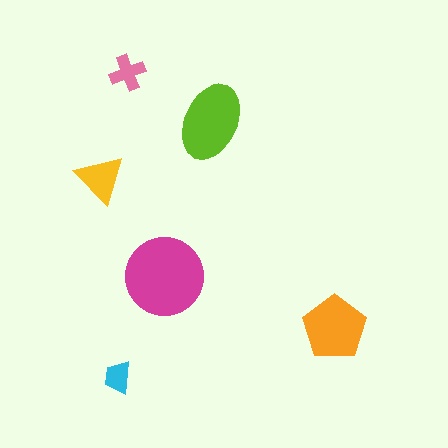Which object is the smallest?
The cyan trapezoid.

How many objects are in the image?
There are 6 objects in the image.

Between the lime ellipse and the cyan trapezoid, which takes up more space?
The lime ellipse.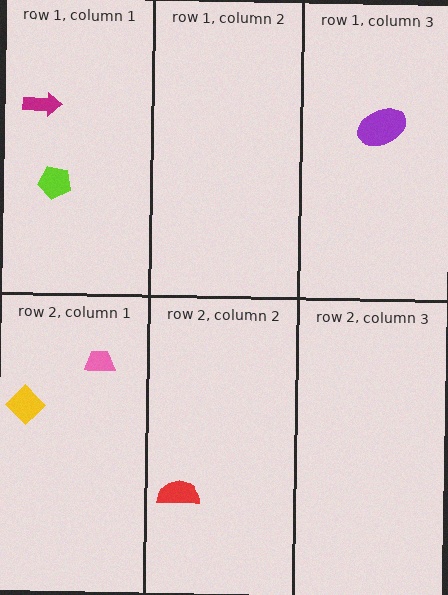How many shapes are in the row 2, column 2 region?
1.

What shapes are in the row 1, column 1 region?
The magenta arrow, the lime pentagon.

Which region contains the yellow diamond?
The row 2, column 1 region.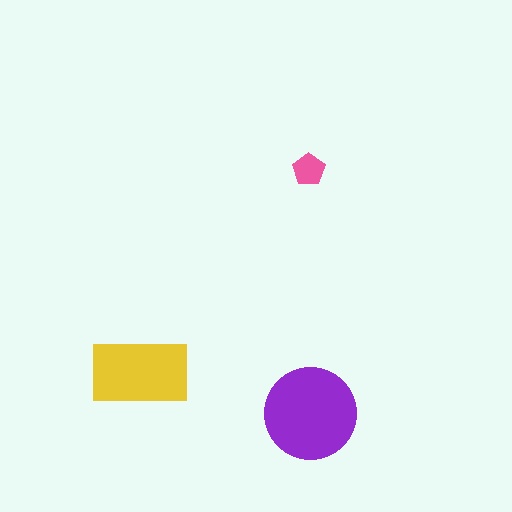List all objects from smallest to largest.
The pink pentagon, the yellow rectangle, the purple circle.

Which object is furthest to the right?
The purple circle is rightmost.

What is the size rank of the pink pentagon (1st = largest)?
3rd.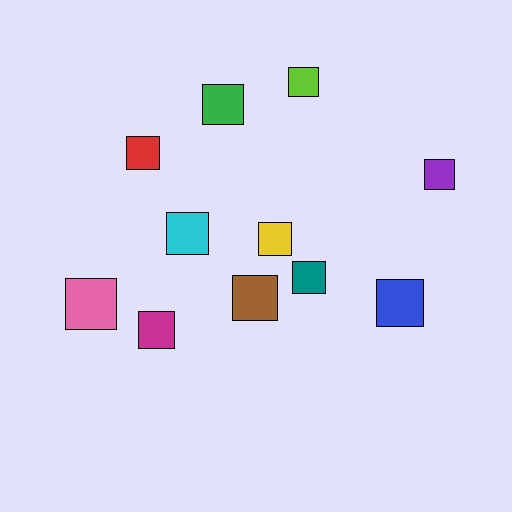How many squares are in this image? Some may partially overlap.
There are 11 squares.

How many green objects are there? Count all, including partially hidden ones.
There is 1 green object.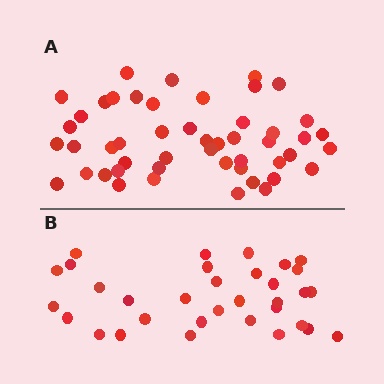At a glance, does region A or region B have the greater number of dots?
Region A (the top region) has more dots.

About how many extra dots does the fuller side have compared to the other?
Region A has approximately 15 more dots than region B.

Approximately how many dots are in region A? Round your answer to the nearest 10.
About 50 dots. (The exact count is 49, which rounds to 50.)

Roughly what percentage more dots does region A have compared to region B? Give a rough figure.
About 50% more.